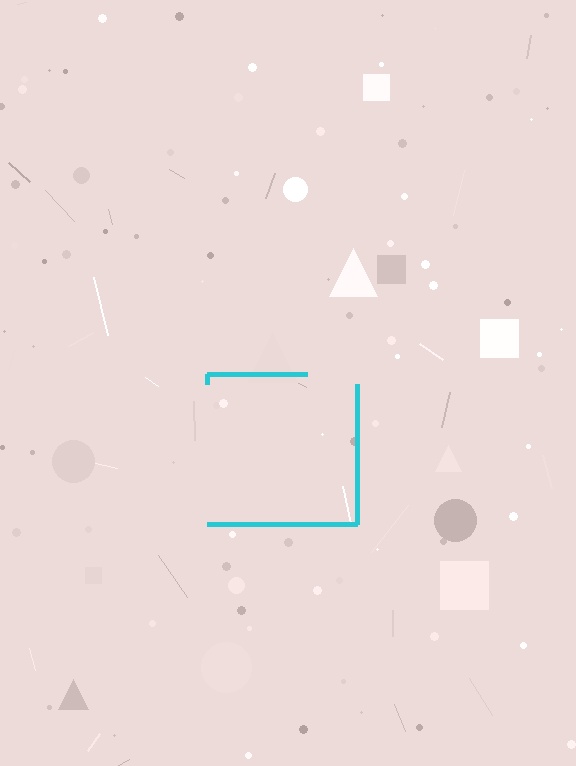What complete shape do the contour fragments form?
The contour fragments form a square.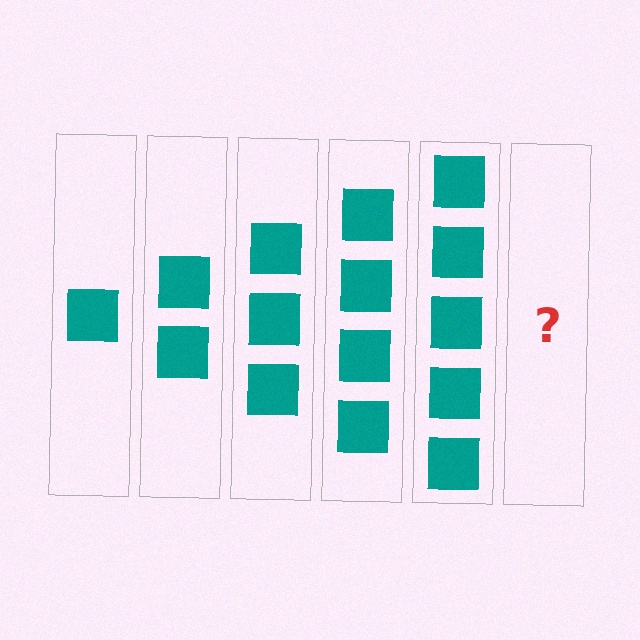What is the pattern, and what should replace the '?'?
The pattern is that each step adds one more square. The '?' should be 6 squares.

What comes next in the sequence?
The next element should be 6 squares.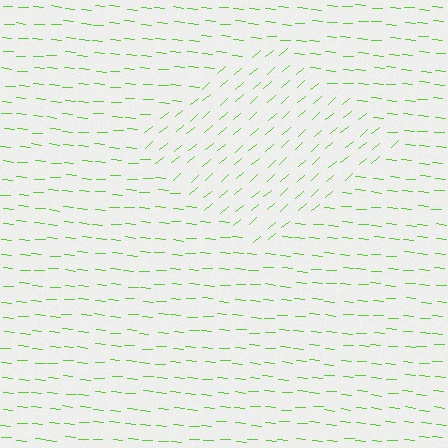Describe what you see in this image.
The image is filled with small lime line segments. A diamond region in the image has lines oriented differently from the surrounding lines, creating a visible texture boundary.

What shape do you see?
I see a diamond.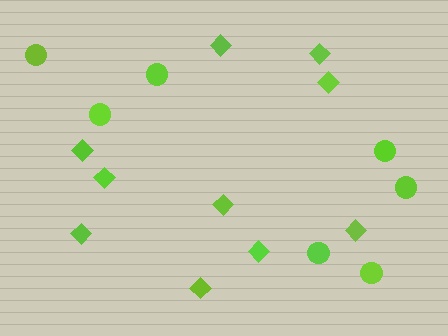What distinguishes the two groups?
There are 2 groups: one group of diamonds (10) and one group of circles (7).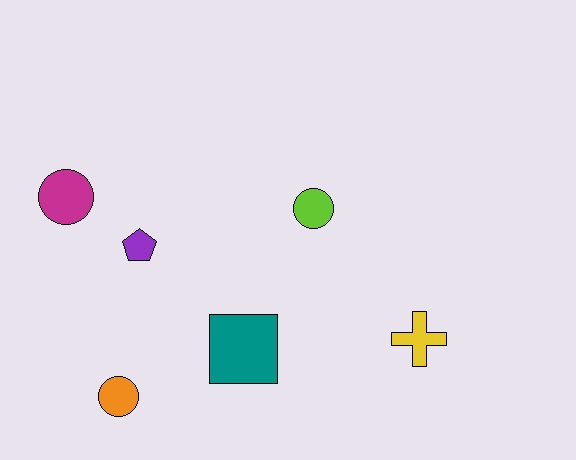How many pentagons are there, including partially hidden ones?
There is 1 pentagon.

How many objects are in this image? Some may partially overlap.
There are 6 objects.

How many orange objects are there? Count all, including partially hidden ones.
There is 1 orange object.